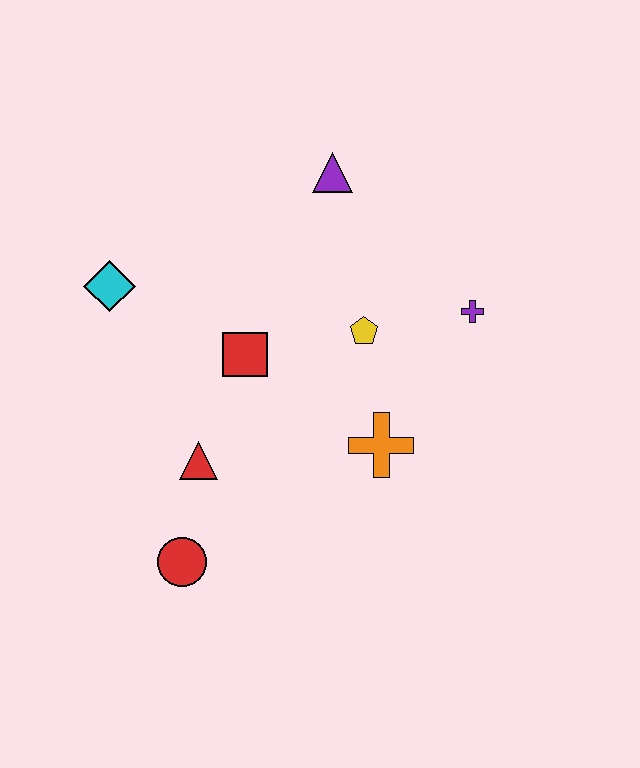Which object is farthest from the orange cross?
The cyan diamond is farthest from the orange cross.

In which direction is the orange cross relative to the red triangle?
The orange cross is to the right of the red triangle.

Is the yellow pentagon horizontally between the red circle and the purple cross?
Yes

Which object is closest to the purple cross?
The yellow pentagon is closest to the purple cross.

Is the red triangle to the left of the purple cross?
Yes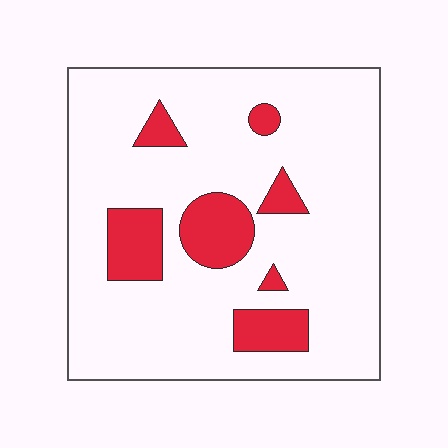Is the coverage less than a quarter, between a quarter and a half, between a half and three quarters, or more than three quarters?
Less than a quarter.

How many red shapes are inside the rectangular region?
7.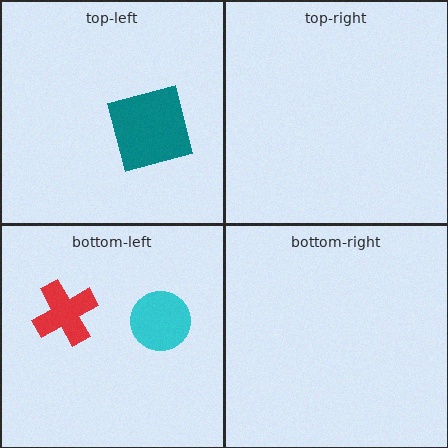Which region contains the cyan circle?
The bottom-left region.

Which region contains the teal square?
The top-left region.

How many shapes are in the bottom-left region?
2.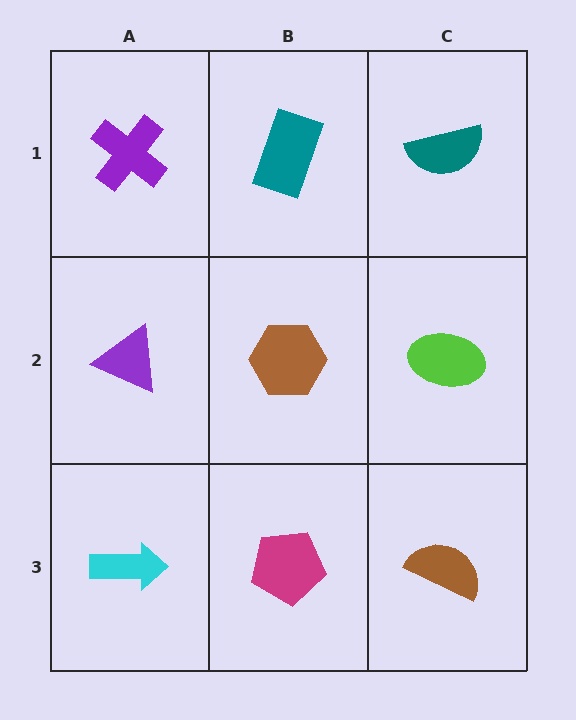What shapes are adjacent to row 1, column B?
A brown hexagon (row 2, column B), a purple cross (row 1, column A), a teal semicircle (row 1, column C).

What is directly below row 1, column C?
A lime ellipse.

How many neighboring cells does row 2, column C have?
3.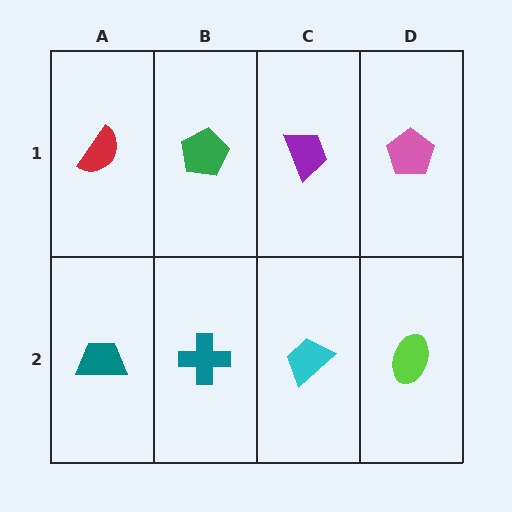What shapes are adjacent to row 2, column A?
A red semicircle (row 1, column A), a teal cross (row 2, column B).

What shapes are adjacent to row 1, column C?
A cyan trapezoid (row 2, column C), a green pentagon (row 1, column B), a pink pentagon (row 1, column D).